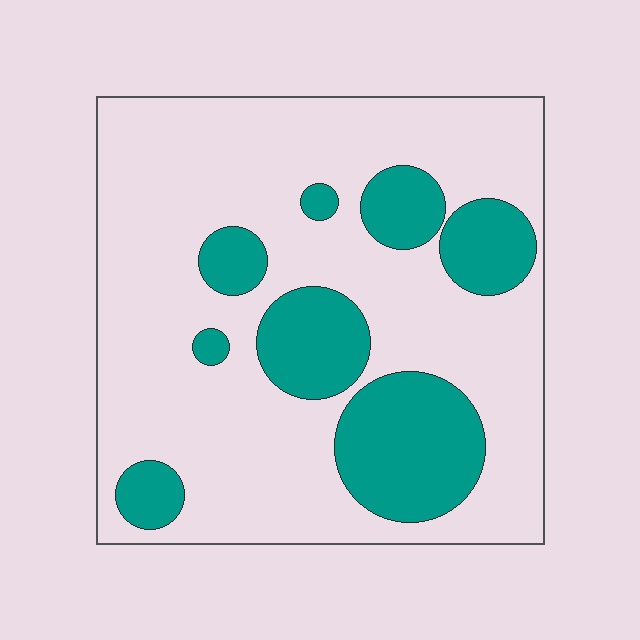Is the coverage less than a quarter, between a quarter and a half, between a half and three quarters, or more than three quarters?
Between a quarter and a half.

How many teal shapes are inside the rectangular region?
8.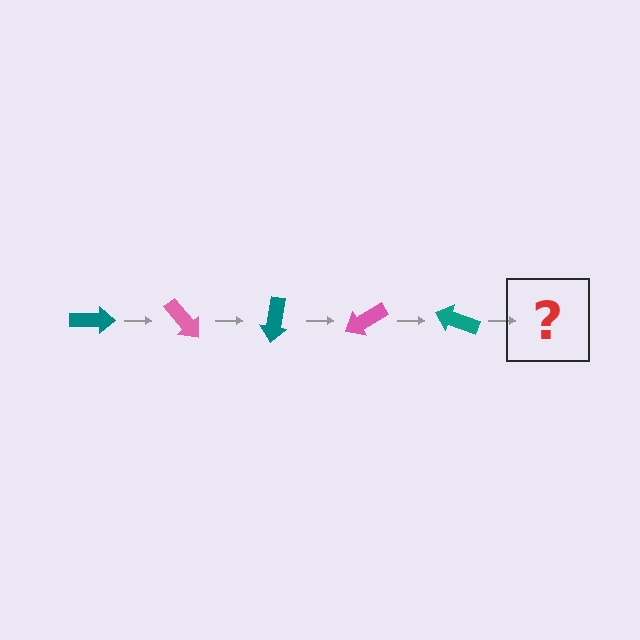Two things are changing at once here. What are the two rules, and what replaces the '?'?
The two rules are that it rotates 50 degrees each step and the color cycles through teal and pink. The '?' should be a pink arrow, rotated 250 degrees from the start.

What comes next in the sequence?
The next element should be a pink arrow, rotated 250 degrees from the start.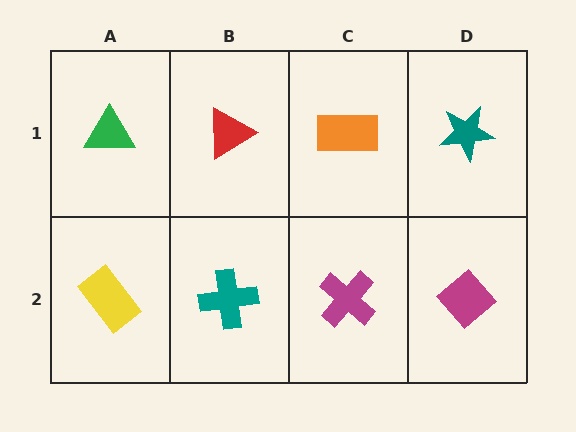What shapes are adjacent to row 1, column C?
A magenta cross (row 2, column C), a red triangle (row 1, column B), a teal star (row 1, column D).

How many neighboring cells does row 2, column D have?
2.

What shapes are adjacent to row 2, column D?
A teal star (row 1, column D), a magenta cross (row 2, column C).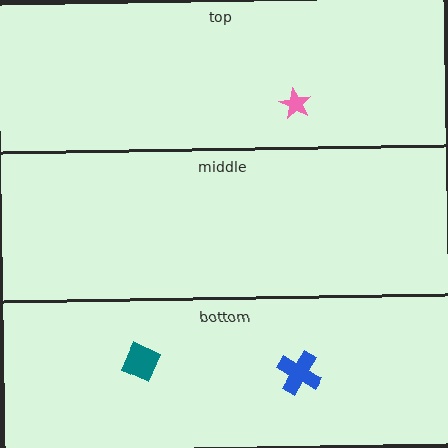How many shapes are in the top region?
1.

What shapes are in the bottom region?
The blue cross, the teal diamond.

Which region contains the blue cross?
The bottom region.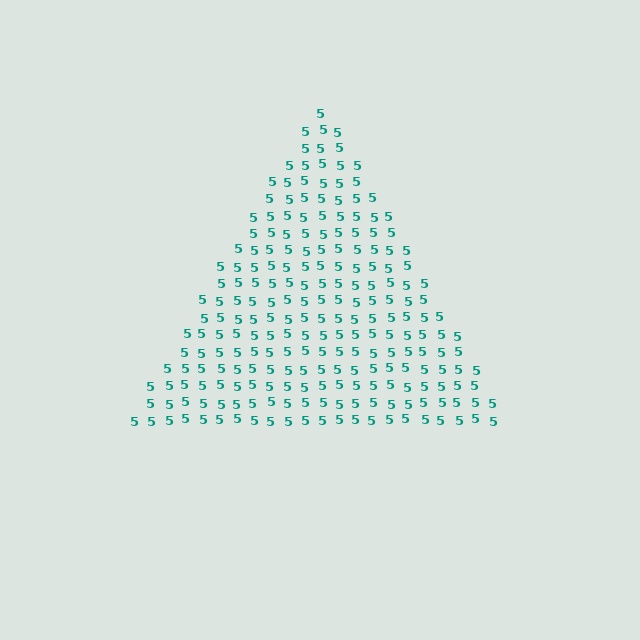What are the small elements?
The small elements are digit 5's.